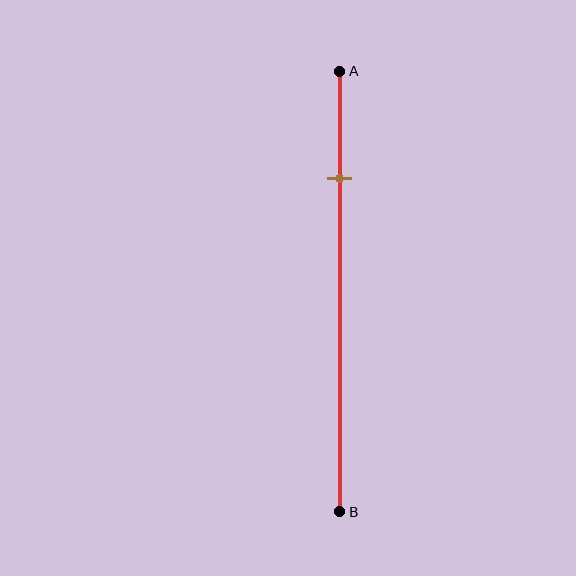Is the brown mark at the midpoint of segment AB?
No, the mark is at about 25% from A, not at the 50% midpoint.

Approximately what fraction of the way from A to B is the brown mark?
The brown mark is approximately 25% of the way from A to B.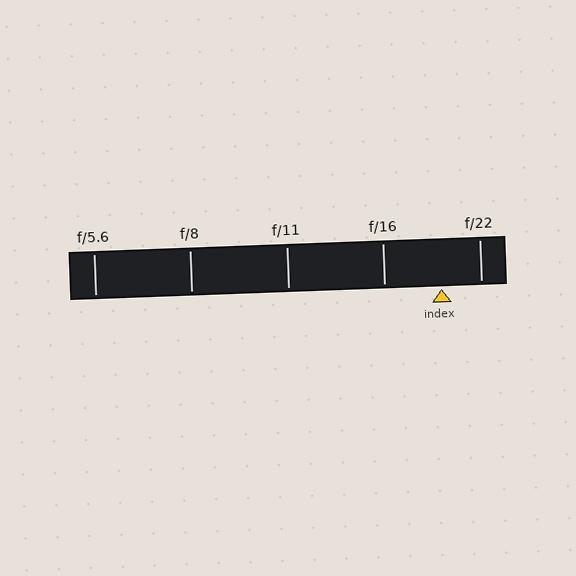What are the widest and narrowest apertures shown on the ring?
The widest aperture shown is f/5.6 and the narrowest is f/22.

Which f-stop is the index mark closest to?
The index mark is closest to f/22.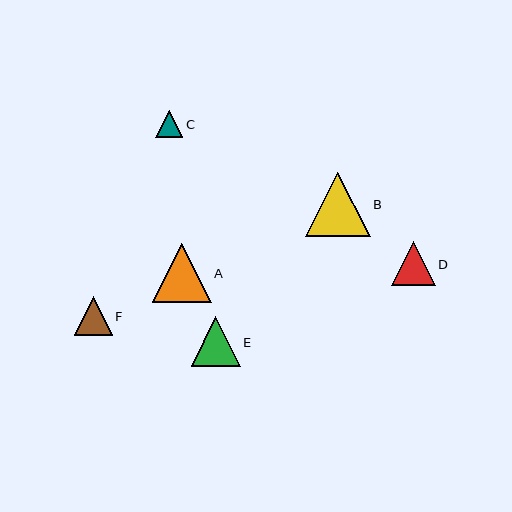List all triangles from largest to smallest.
From largest to smallest: B, A, E, D, F, C.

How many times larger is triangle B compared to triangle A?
Triangle B is approximately 1.1 times the size of triangle A.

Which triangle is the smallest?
Triangle C is the smallest with a size of approximately 27 pixels.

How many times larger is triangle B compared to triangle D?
Triangle B is approximately 1.5 times the size of triangle D.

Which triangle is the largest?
Triangle B is the largest with a size of approximately 65 pixels.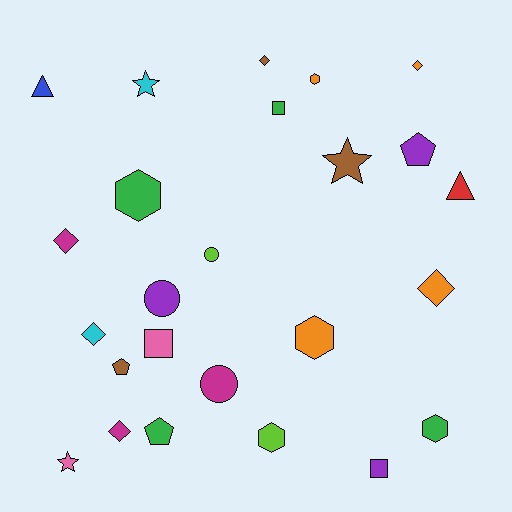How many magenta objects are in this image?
There are 3 magenta objects.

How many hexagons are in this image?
There are 5 hexagons.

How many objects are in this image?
There are 25 objects.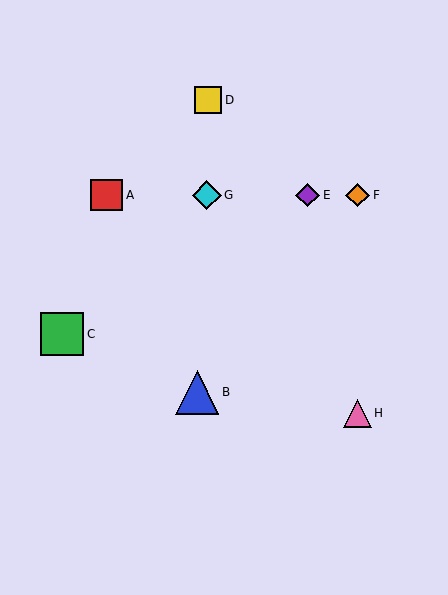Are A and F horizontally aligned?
Yes, both are at y≈195.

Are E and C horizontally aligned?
No, E is at y≈195 and C is at y≈334.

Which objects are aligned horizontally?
Objects A, E, F, G are aligned horizontally.